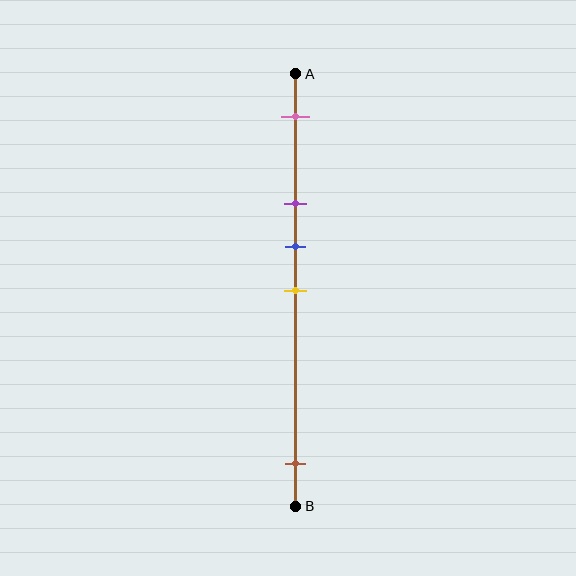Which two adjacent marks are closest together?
The blue and yellow marks are the closest adjacent pair.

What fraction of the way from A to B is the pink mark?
The pink mark is approximately 10% (0.1) of the way from A to B.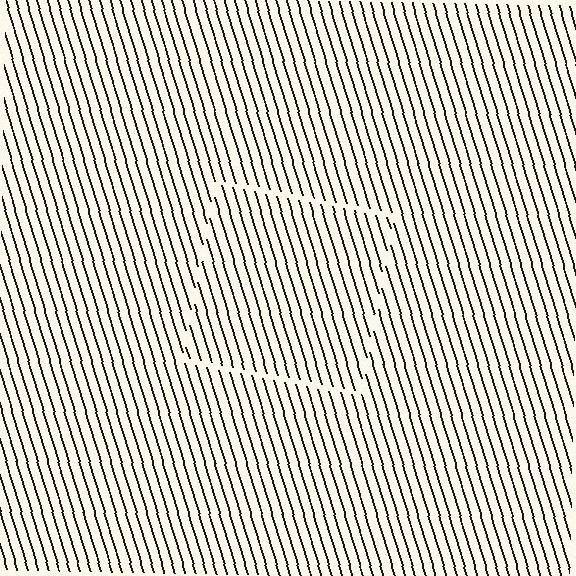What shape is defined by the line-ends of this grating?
An illusory square. The interior of the shape contains the same grating, shifted by half a period — the contour is defined by the phase discontinuity where line-ends from the inner and outer gratings abut.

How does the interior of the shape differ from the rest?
The interior of the shape contains the same grating, shifted by half a period — the contour is defined by the phase discontinuity where line-ends from the inner and outer gratings abut.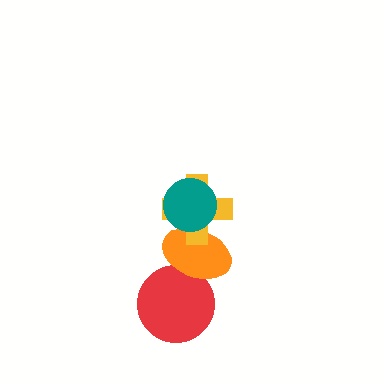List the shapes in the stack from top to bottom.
From top to bottom: the teal circle, the yellow cross, the orange ellipse, the red circle.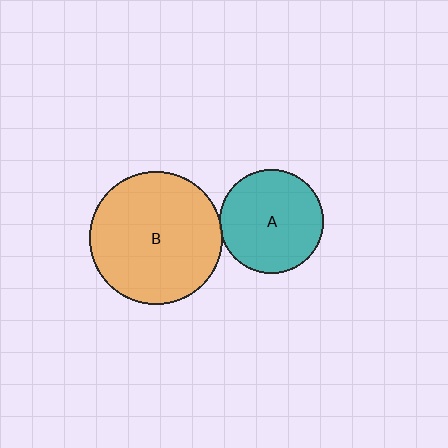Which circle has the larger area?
Circle B (orange).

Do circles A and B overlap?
Yes.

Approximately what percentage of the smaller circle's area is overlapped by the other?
Approximately 5%.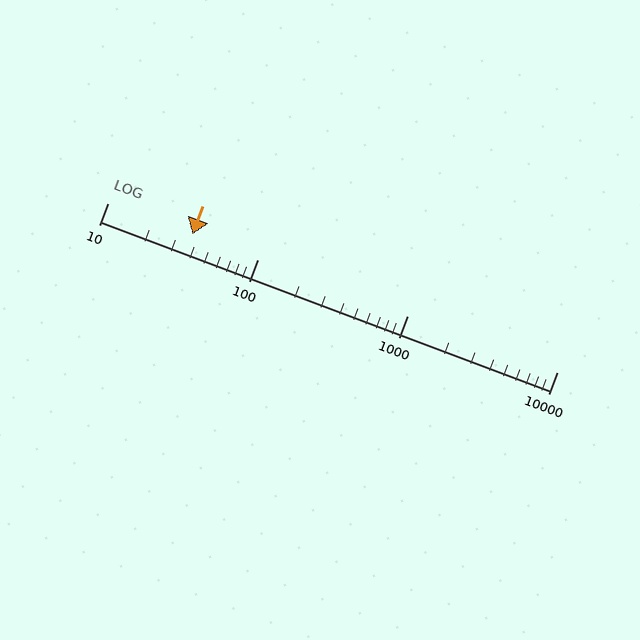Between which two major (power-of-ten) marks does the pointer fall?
The pointer is between 10 and 100.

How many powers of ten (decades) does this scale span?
The scale spans 3 decades, from 10 to 10000.